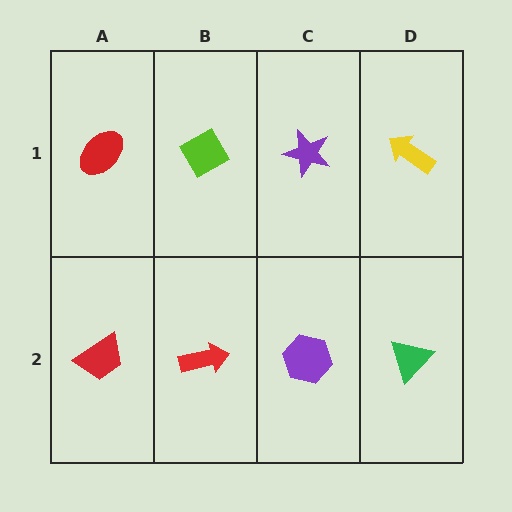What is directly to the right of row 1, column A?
A lime diamond.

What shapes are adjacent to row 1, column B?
A red arrow (row 2, column B), a red ellipse (row 1, column A), a purple star (row 1, column C).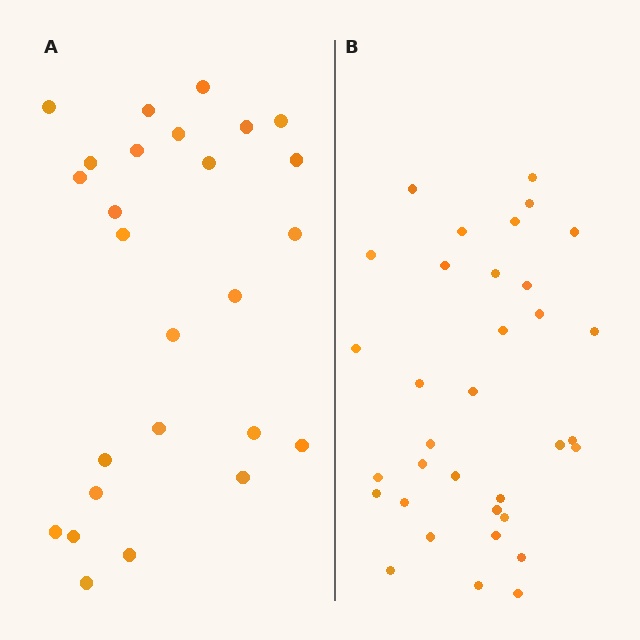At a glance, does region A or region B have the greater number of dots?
Region B (the right region) has more dots.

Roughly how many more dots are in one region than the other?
Region B has roughly 8 or so more dots than region A.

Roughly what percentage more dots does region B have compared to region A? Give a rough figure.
About 30% more.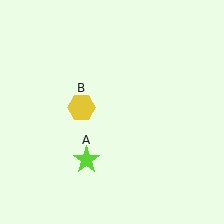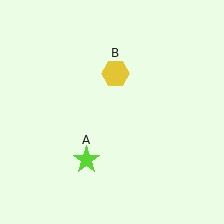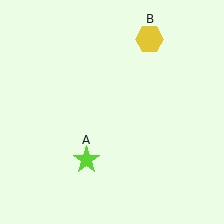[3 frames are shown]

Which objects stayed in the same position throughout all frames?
Lime star (object A) remained stationary.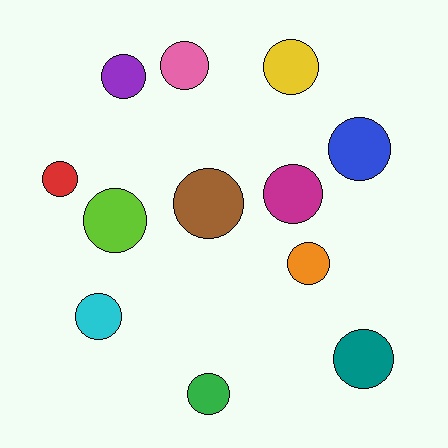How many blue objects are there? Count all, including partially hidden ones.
There is 1 blue object.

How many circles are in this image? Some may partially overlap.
There are 12 circles.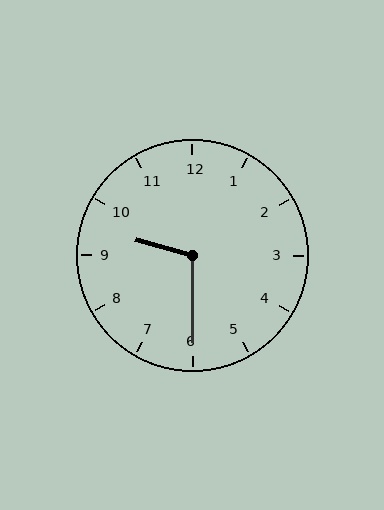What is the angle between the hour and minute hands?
Approximately 105 degrees.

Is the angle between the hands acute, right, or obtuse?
It is obtuse.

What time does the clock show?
9:30.